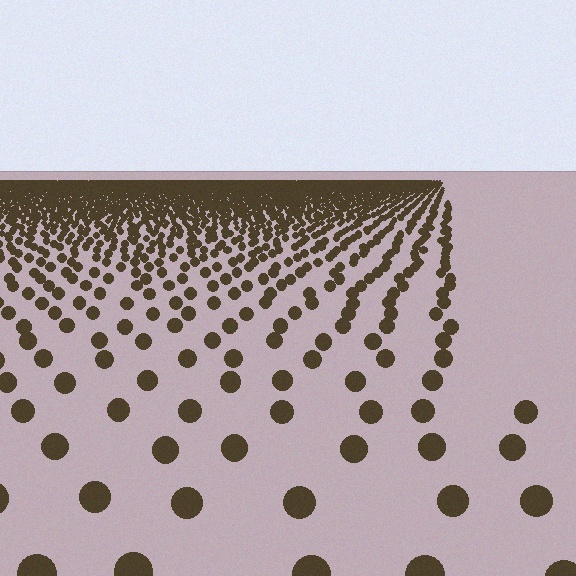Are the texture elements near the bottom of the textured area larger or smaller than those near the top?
Larger. Near the bottom, elements are closer to the viewer and appear at a bigger on-screen size.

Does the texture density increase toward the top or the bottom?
Density increases toward the top.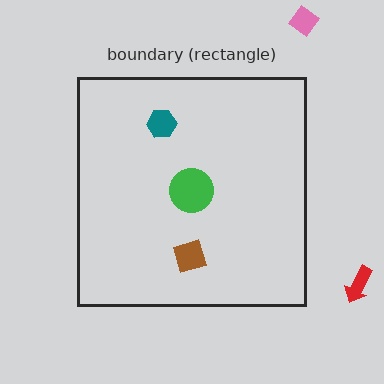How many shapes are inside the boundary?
3 inside, 2 outside.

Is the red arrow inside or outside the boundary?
Outside.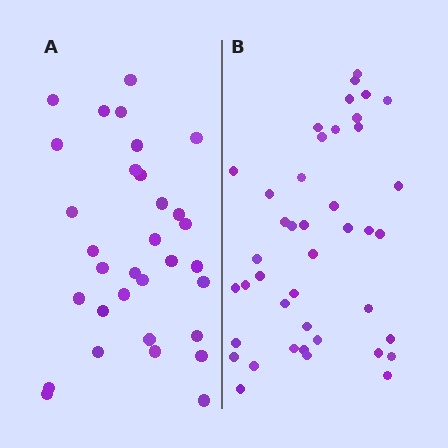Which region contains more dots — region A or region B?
Region B (the right region) has more dots.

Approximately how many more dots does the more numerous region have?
Region B has roughly 10 or so more dots than region A.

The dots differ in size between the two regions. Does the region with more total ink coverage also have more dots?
No. Region A has more total ink coverage because its dots are larger, but region B actually contains more individual dots. Total area can be misleading — the number of items is what matters here.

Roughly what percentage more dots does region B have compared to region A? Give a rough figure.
About 30% more.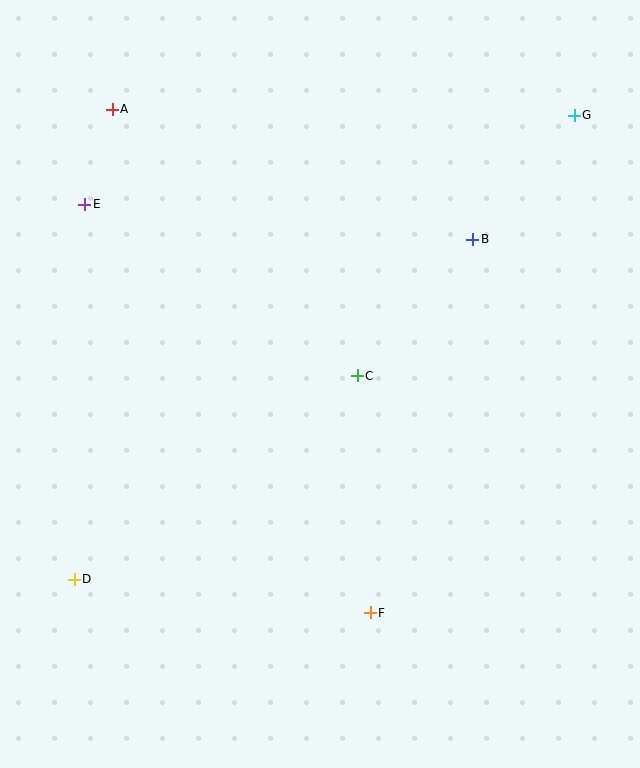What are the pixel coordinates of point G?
Point G is at (574, 115).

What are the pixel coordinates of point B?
Point B is at (473, 239).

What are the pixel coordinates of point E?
Point E is at (85, 204).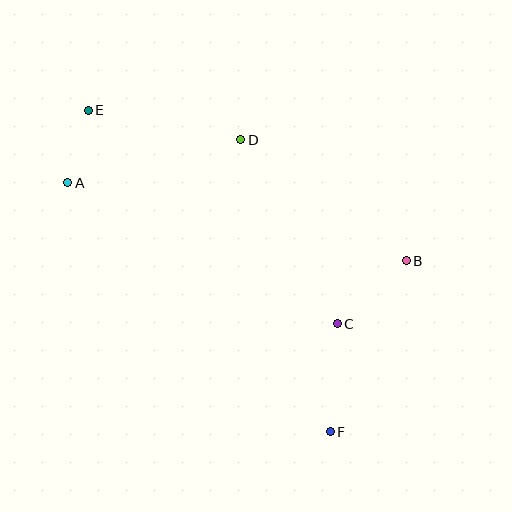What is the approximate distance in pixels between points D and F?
The distance between D and F is approximately 305 pixels.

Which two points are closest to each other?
Points A and E are closest to each other.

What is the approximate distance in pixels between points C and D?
The distance between C and D is approximately 208 pixels.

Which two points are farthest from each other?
Points E and F are farthest from each other.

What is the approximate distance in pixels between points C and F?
The distance between C and F is approximately 108 pixels.